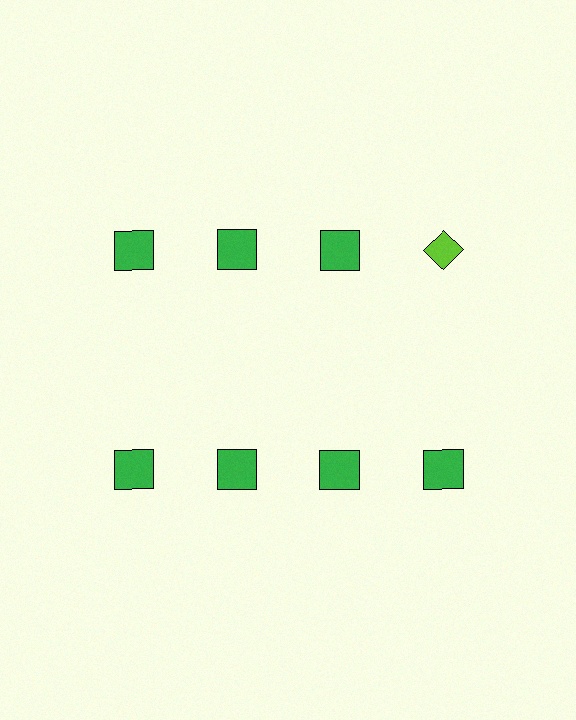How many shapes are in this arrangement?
There are 8 shapes arranged in a grid pattern.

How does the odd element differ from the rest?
It differs in both color (lime instead of green) and shape (diamond instead of square).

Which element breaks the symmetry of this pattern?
The lime diamond in the top row, second from right column breaks the symmetry. All other shapes are green squares.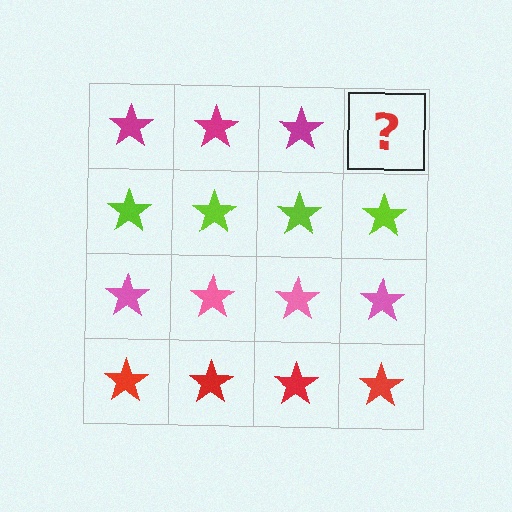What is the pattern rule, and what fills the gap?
The rule is that each row has a consistent color. The gap should be filled with a magenta star.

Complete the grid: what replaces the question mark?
The question mark should be replaced with a magenta star.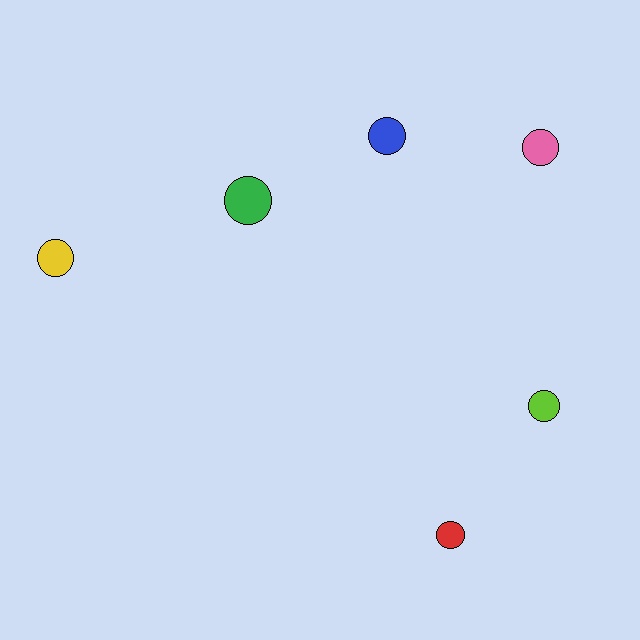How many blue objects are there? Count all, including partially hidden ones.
There is 1 blue object.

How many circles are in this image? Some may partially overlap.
There are 6 circles.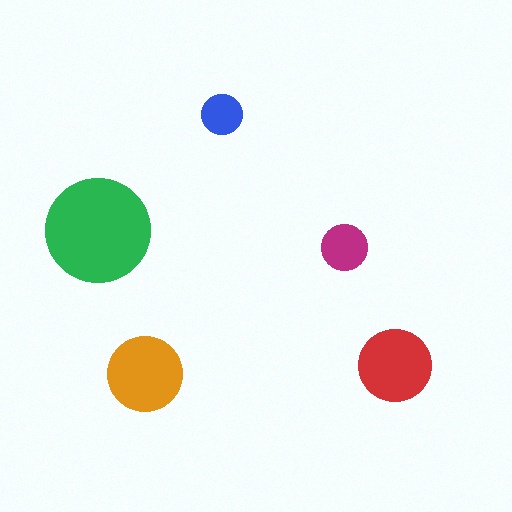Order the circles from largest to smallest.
the green one, the orange one, the red one, the magenta one, the blue one.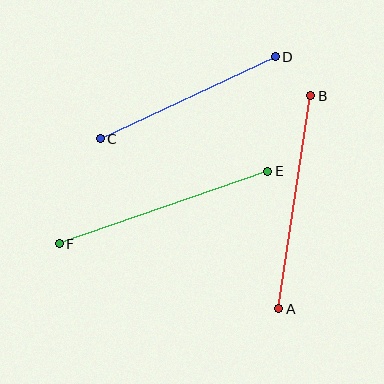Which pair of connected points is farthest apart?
Points E and F are farthest apart.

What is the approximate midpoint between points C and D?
The midpoint is at approximately (188, 98) pixels.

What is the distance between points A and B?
The distance is approximately 215 pixels.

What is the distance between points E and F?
The distance is approximately 221 pixels.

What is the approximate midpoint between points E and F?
The midpoint is at approximately (164, 208) pixels.